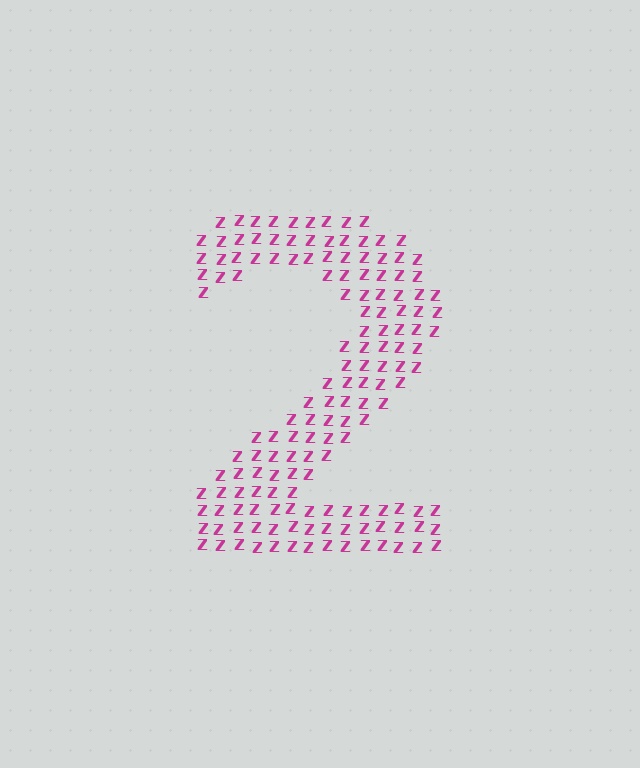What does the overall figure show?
The overall figure shows the digit 2.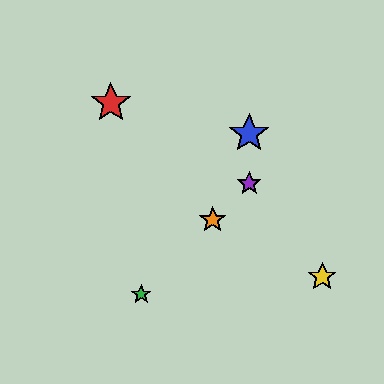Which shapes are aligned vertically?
The blue star, the purple star are aligned vertically.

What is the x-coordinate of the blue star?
The blue star is at x≈249.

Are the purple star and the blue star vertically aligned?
Yes, both are at x≈249.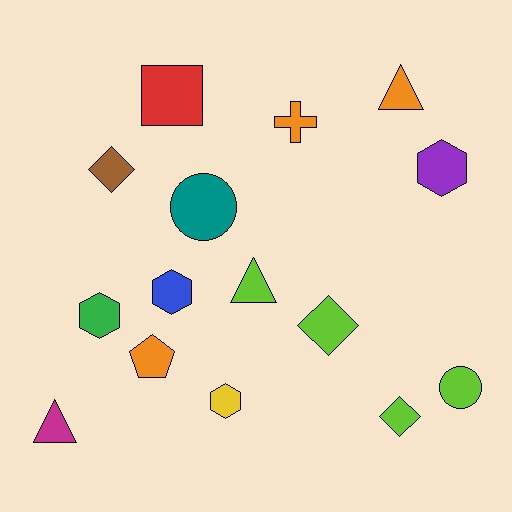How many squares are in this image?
There is 1 square.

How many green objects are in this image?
There is 1 green object.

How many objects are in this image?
There are 15 objects.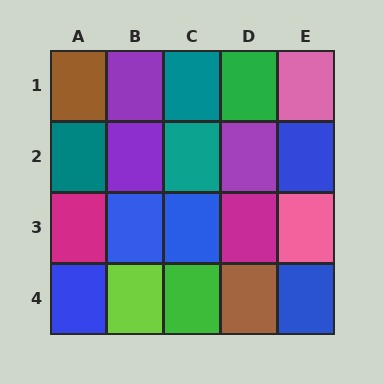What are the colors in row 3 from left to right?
Magenta, blue, blue, magenta, pink.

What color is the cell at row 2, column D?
Purple.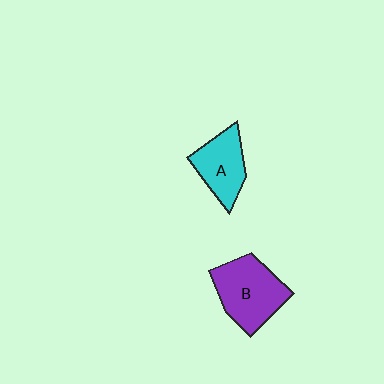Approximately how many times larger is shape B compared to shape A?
Approximately 1.3 times.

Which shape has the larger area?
Shape B (purple).